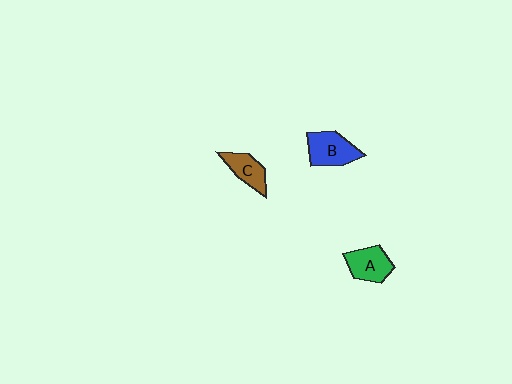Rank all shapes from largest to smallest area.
From largest to smallest: B (blue), A (green), C (brown).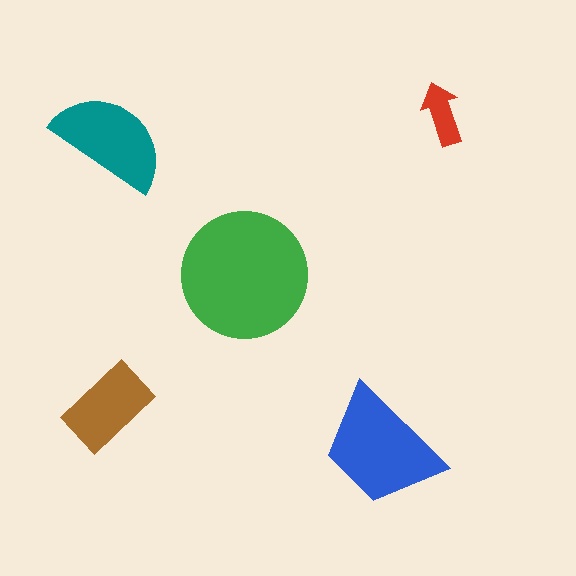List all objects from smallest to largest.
The red arrow, the brown rectangle, the teal semicircle, the blue trapezoid, the green circle.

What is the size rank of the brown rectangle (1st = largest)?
4th.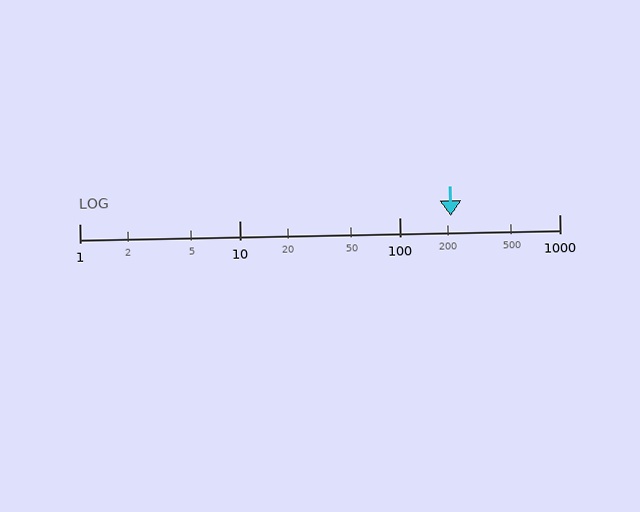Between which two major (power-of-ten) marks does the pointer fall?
The pointer is between 100 and 1000.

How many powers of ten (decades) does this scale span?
The scale spans 3 decades, from 1 to 1000.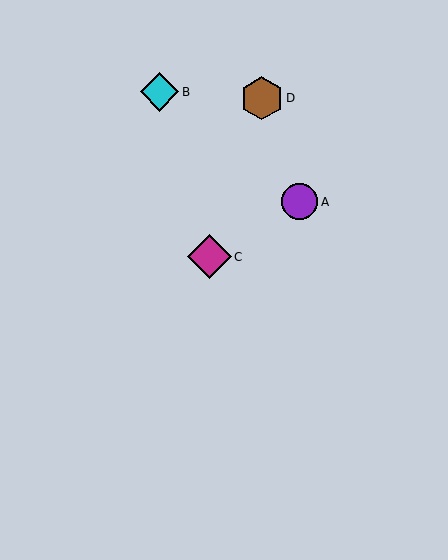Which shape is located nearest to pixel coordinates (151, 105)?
The cyan diamond (labeled B) at (160, 92) is nearest to that location.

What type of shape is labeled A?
Shape A is a purple circle.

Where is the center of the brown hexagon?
The center of the brown hexagon is at (262, 98).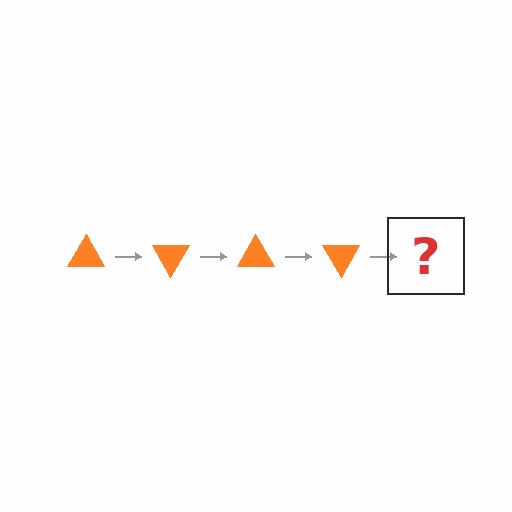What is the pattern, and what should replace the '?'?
The pattern is that the triangle rotates 60 degrees each step. The '?' should be an orange triangle rotated 240 degrees.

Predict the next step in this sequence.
The next step is an orange triangle rotated 240 degrees.